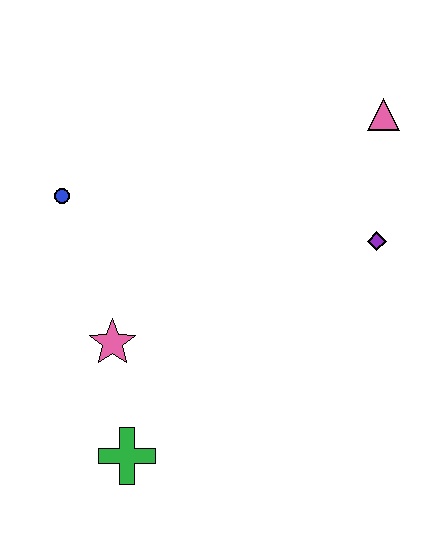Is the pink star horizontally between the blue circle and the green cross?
Yes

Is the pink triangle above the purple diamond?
Yes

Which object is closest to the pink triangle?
The purple diamond is closest to the pink triangle.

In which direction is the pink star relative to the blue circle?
The pink star is below the blue circle.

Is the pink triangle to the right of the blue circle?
Yes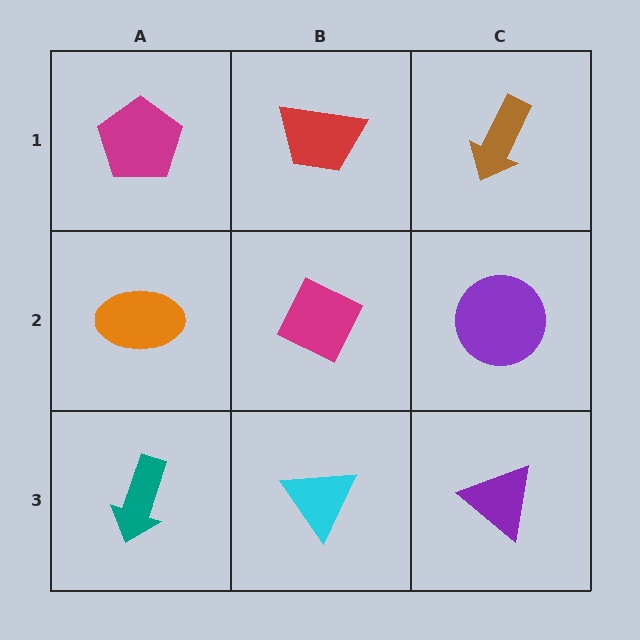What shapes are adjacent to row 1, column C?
A purple circle (row 2, column C), a red trapezoid (row 1, column B).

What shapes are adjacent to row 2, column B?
A red trapezoid (row 1, column B), a cyan triangle (row 3, column B), an orange ellipse (row 2, column A), a purple circle (row 2, column C).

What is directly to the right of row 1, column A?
A red trapezoid.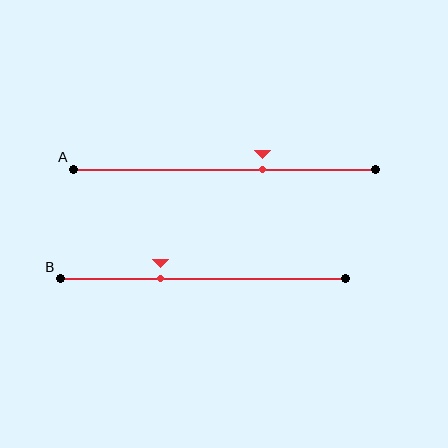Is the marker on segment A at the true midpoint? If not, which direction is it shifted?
No, the marker on segment A is shifted to the right by about 13% of the segment length.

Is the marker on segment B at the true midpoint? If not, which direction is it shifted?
No, the marker on segment B is shifted to the left by about 15% of the segment length.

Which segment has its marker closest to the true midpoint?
Segment A has its marker closest to the true midpoint.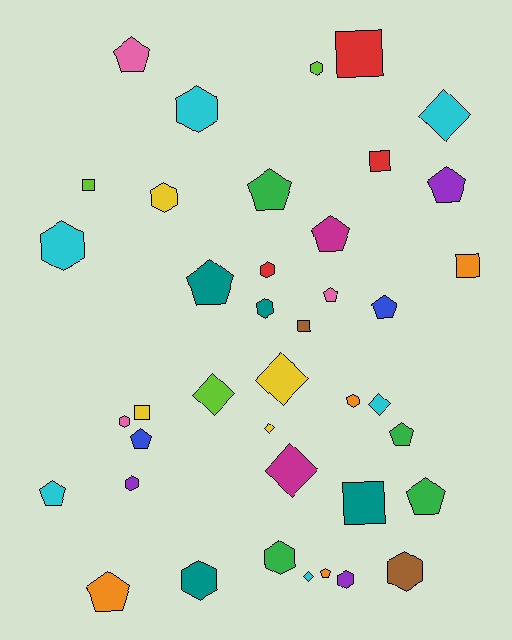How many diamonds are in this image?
There are 7 diamonds.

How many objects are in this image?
There are 40 objects.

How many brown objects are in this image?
There are 2 brown objects.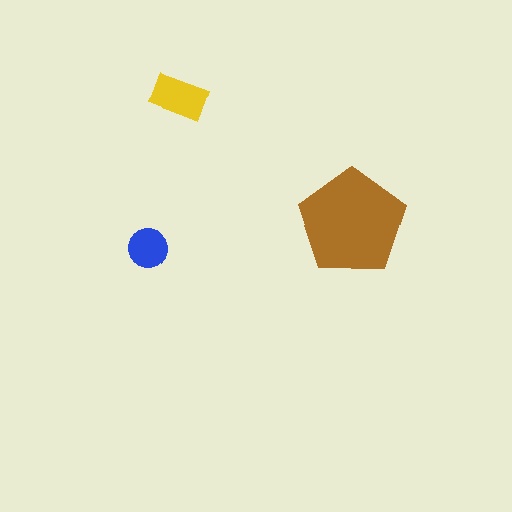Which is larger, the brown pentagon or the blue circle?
The brown pentagon.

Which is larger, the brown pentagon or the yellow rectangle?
The brown pentagon.